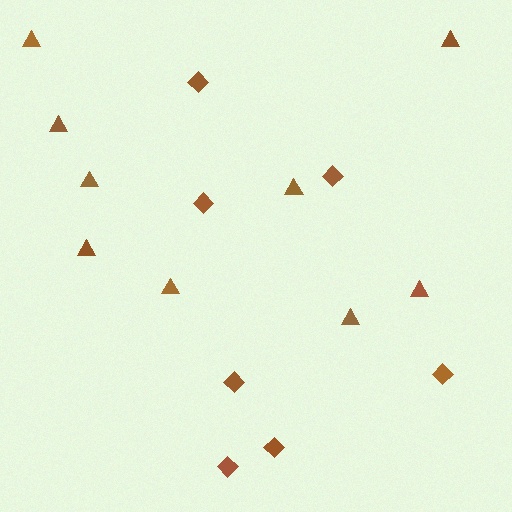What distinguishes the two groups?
There are 2 groups: one group of triangles (9) and one group of diamonds (7).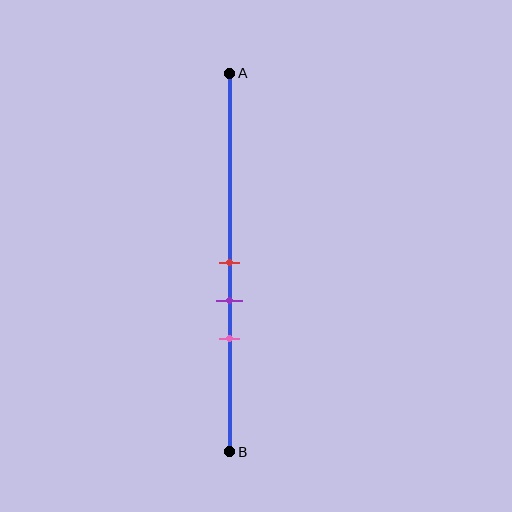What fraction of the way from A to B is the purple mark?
The purple mark is approximately 60% (0.6) of the way from A to B.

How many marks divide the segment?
There are 3 marks dividing the segment.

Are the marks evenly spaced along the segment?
Yes, the marks are approximately evenly spaced.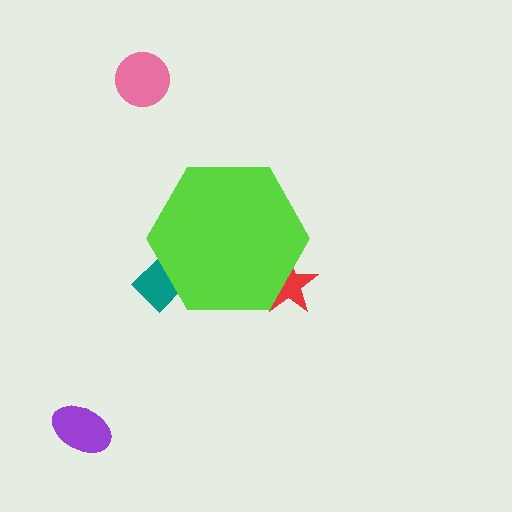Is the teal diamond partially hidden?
Yes, the teal diamond is partially hidden behind the lime hexagon.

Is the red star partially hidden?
Yes, the red star is partially hidden behind the lime hexagon.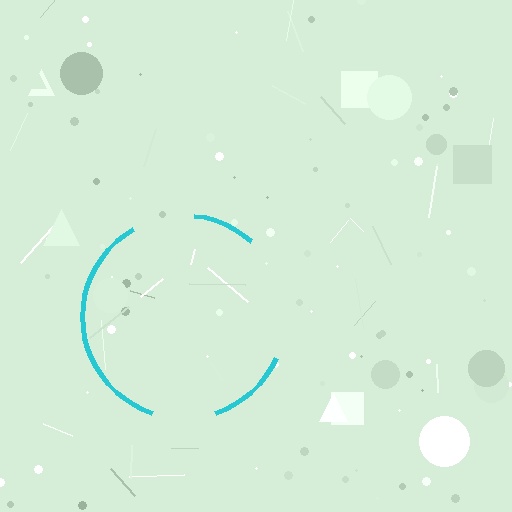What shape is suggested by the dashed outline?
The dashed outline suggests a circle.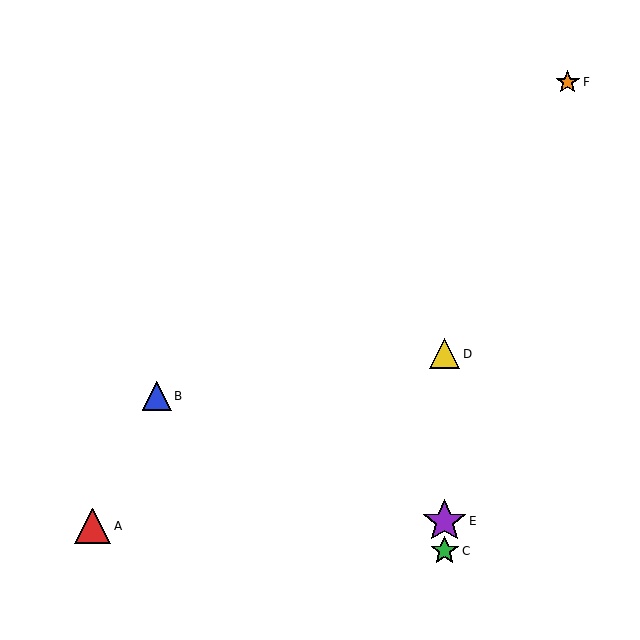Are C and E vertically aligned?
Yes, both are at x≈445.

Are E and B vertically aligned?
No, E is at x≈445 and B is at x≈157.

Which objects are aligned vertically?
Objects C, D, E are aligned vertically.